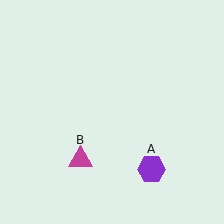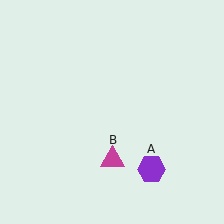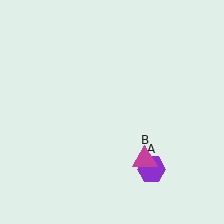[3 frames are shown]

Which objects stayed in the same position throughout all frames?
Purple hexagon (object A) remained stationary.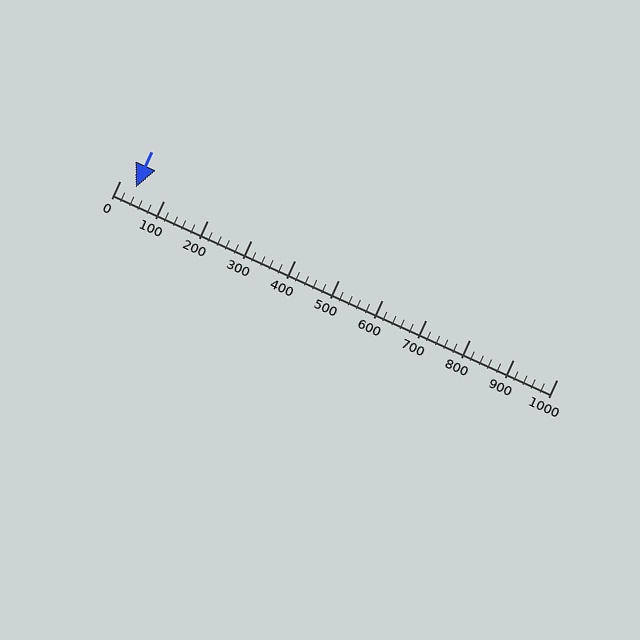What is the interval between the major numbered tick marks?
The major tick marks are spaced 100 units apart.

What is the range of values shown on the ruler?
The ruler shows values from 0 to 1000.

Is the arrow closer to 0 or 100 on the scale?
The arrow is closer to 0.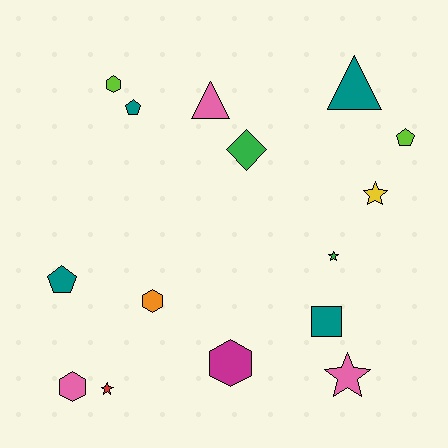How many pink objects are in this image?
There are 3 pink objects.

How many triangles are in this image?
There are 2 triangles.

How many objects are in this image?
There are 15 objects.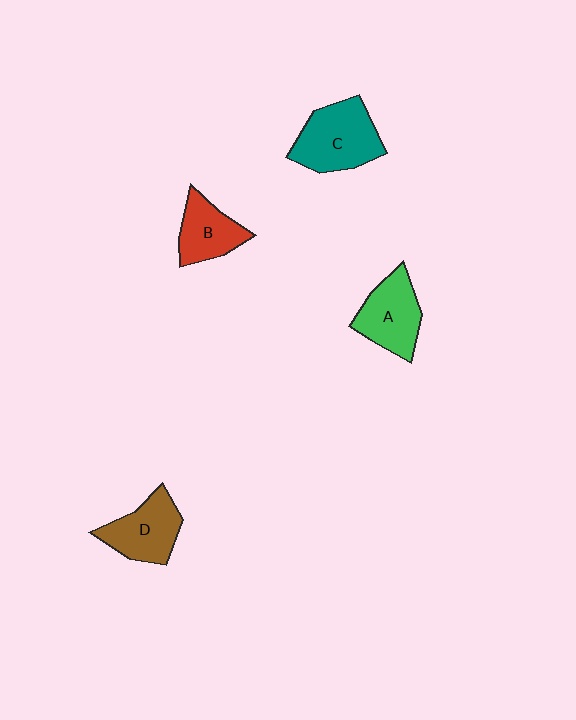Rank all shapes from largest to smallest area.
From largest to smallest: C (teal), A (green), D (brown), B (red).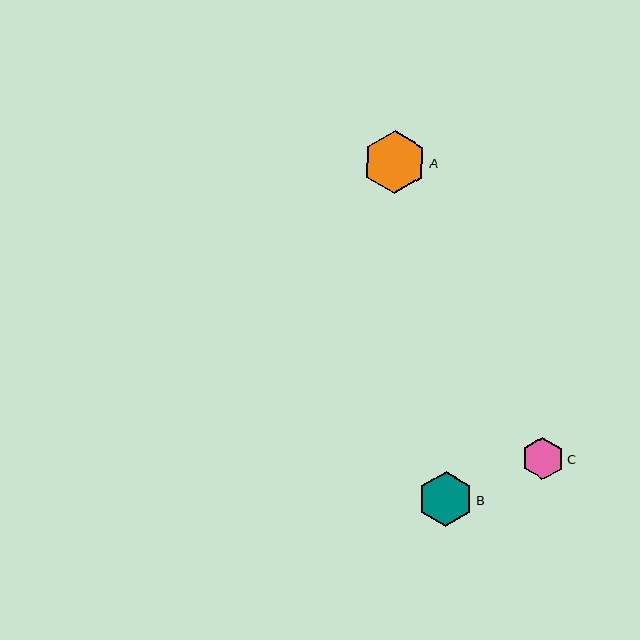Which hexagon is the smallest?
Hexagon C is the smallest with a size of approximately 42 pixels.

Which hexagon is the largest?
Hexagon A is the largest with a size of approximately 63 pixels.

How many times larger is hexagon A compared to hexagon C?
Hexagon A is approximately 1.5 times the size of hexagon C.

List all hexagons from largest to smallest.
From largest to smallest: A, B, C.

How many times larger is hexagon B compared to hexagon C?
Hexagon B is approximately 1.3 times the size of hexagon C.